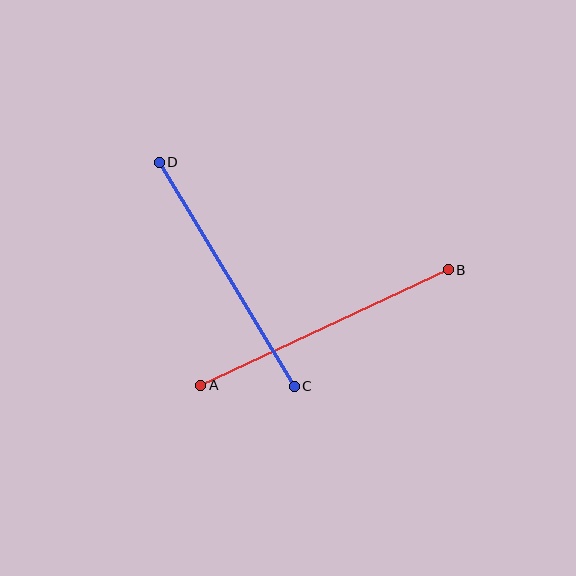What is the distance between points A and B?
The distance is approximately 273 pixels.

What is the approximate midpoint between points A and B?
The midpoint is at approximately (324, 327) pixels.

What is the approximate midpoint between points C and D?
The midpoint is at approximately (227, 274) pixels.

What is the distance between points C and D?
The distance is approximately 262 pixels.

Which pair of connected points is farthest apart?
Points A and B are farthest apart.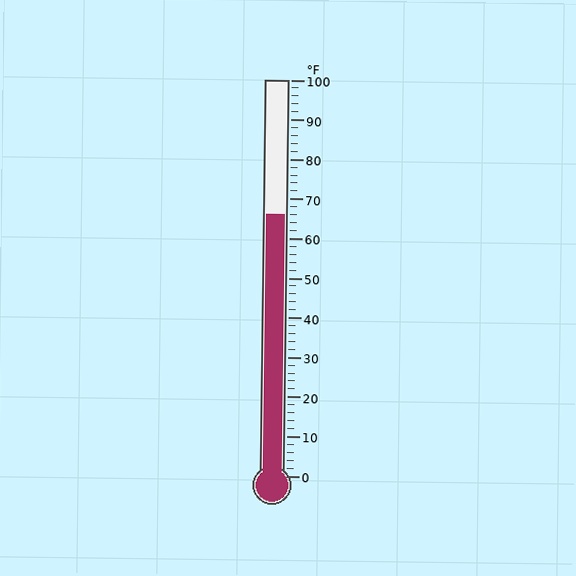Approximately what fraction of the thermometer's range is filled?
The thermometer is filled to approximately 65% of its range.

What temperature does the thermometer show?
The thermometer shows approximately 66°F.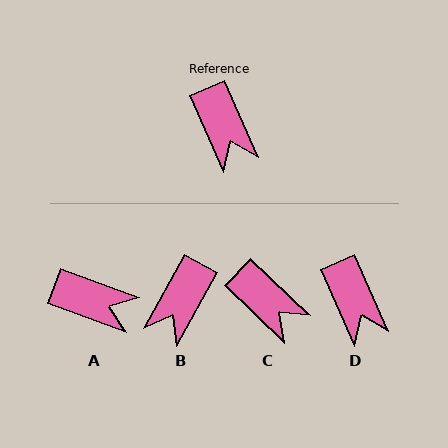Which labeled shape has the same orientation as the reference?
D.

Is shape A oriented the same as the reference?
No, it is off by about 46 degrees.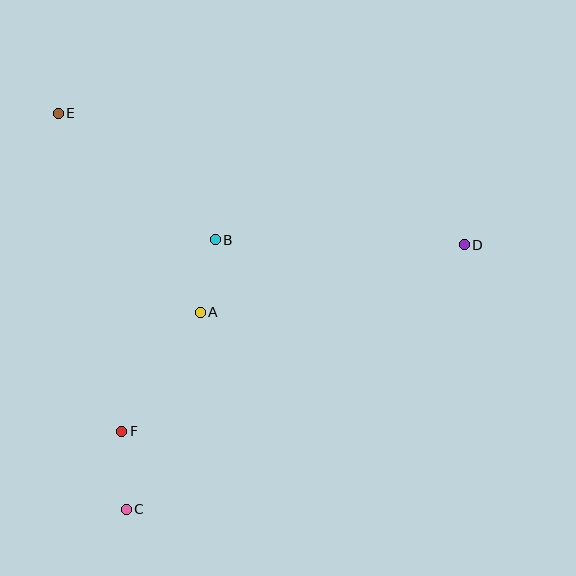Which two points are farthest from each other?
Points C and D are farthest from each other.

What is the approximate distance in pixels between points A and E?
The distance between A and E is approximately 245 pixels.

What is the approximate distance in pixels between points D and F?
The distance between D and F is approximately 390 pixels.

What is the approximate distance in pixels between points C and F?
The distance between C and F is approximately 78 pixels.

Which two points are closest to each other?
Points A and B are closest to each other.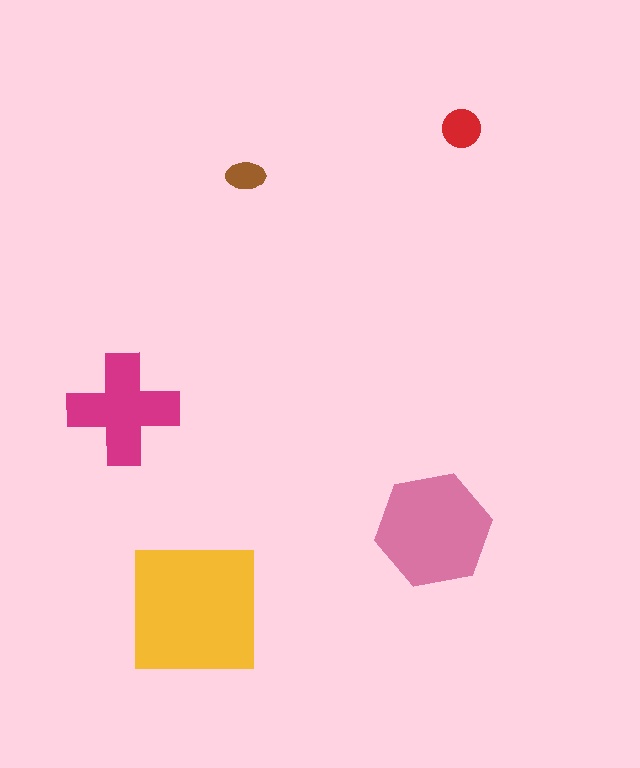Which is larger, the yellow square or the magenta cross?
The yellow square.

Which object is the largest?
The yellow square.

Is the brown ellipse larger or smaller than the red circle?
Smaller.